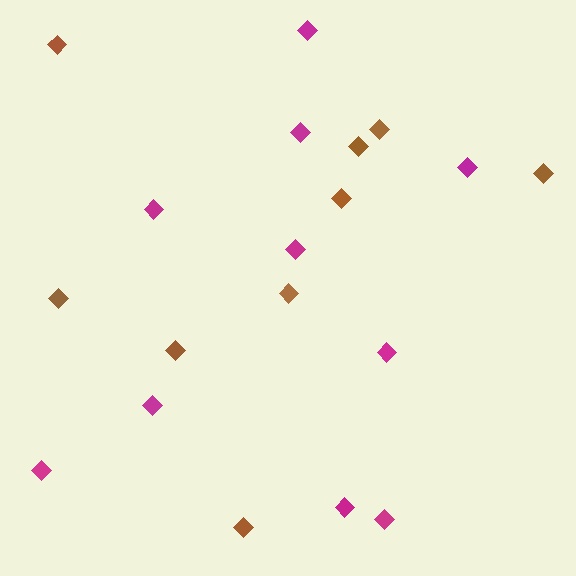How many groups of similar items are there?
There are 2 groups: one group of brown diamonds (9) and one group of magenta diamonds (10).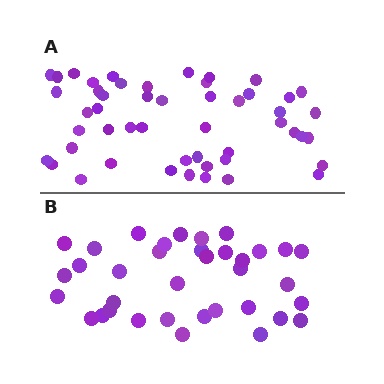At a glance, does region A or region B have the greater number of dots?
Region A (the top region) has more dots.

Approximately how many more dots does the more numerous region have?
Region A has approximately 15 more dots than region B.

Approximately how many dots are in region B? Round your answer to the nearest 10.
About 40 dots. (The exact count is 36, which rounds to 40.)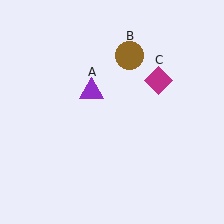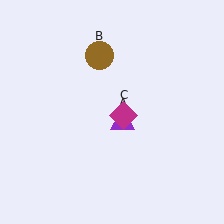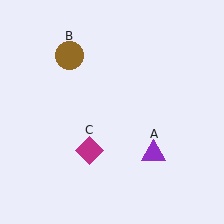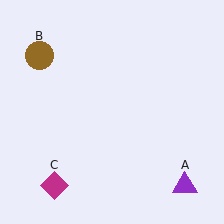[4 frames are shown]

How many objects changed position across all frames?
3 objects changed position: purple triangle (object A), brown circle (object B), magenta diamond (object C).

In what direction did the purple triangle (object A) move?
The purple triangle (object A) moved down and to the right.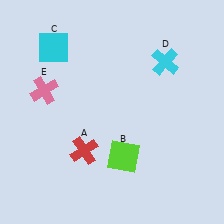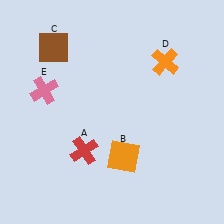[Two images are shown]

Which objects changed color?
B changed from lime to orange. C changed from cyan to brown. D changed from cyan to orange.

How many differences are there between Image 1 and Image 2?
There are 3 differences between the two images.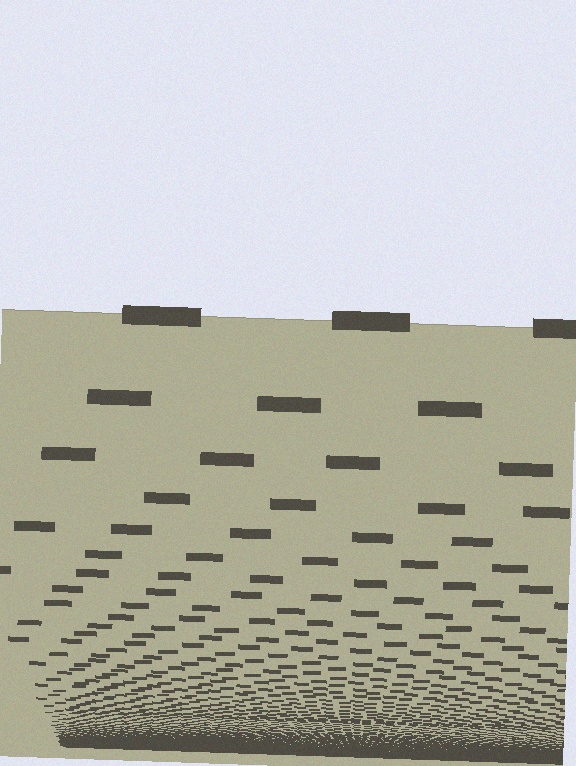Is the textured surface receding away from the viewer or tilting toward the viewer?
The surface appears to tilt toward the viewer. Texture elements get larger and sparser toward the top.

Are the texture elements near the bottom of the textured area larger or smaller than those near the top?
Smaller. The gradient is inverted — elements near the bottom are smaller and denser.